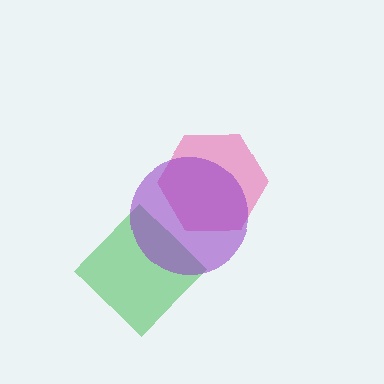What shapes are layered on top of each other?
The layered shapes are: a pink hexagon, a green diamond, a purple circle.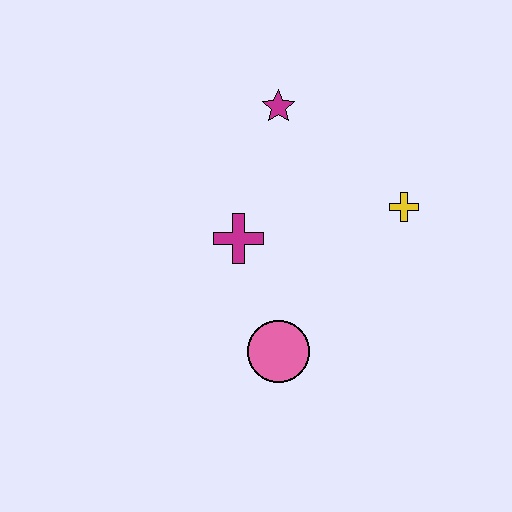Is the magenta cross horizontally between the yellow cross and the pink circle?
No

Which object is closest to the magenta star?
The magenta cross is closest to the magenta star.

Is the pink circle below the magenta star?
Yes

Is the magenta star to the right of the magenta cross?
Yes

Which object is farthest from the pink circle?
The magenta star is farthest from the pink circle.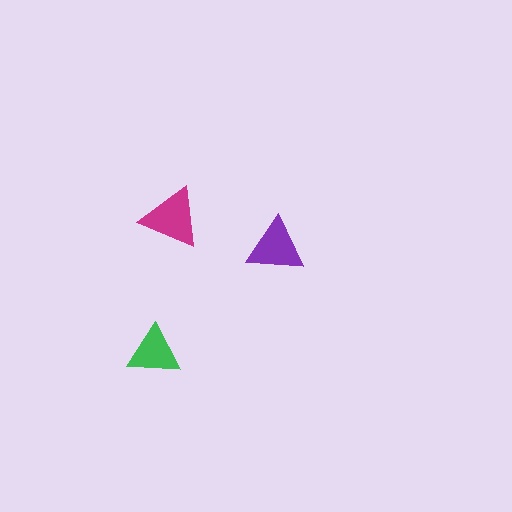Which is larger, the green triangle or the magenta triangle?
The magenta one.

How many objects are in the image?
There are 3 objects in the image.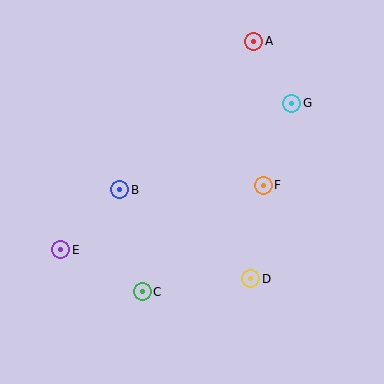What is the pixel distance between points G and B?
The distance between G and B is 192 pixels.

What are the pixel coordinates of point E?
Point E is at (61, 250).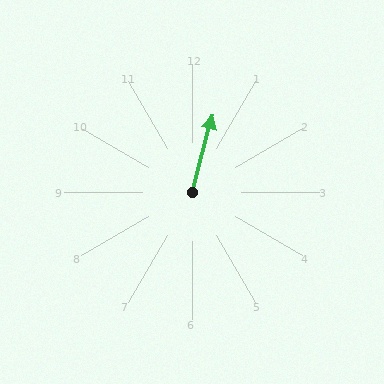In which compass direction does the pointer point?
North.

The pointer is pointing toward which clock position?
Roughly 12 o'clock.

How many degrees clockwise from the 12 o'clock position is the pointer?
Approximately 15 degrees.